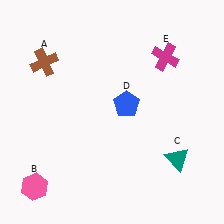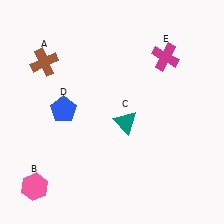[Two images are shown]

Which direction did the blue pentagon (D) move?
The blue pentagon (D) moved left.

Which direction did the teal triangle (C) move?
The teal triangle (C) moved left.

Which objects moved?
The objects that moved are: the teal triangle (C), the blue pentagon (D).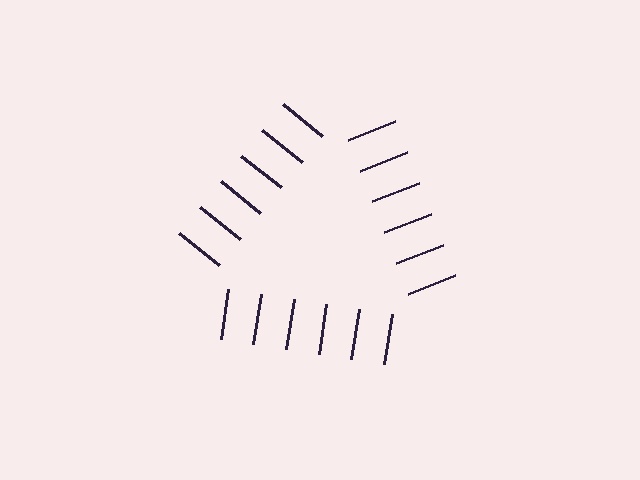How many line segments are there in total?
18 — 6 along each of the 3 edges.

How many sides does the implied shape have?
3 sides — the line-ends trace a triangle.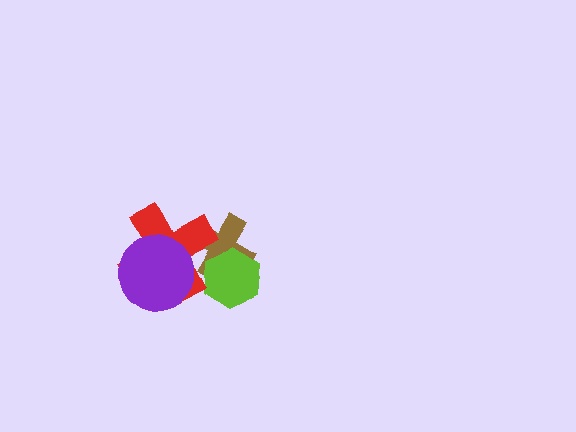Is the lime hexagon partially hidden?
Yes, it is partially covered by another shape.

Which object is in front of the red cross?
The purple circle is in front of the red cross.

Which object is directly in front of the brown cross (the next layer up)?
The lime hexagon is directly in front of the brown cross.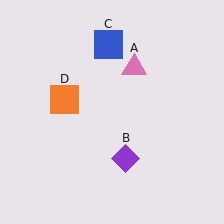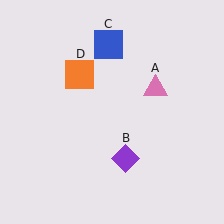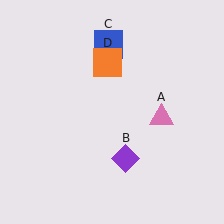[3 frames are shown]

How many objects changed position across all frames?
2 objects changed position: pink triangle (object A), orange square (object D).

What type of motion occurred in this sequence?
The pink triangle (object A), orange square (object D) rotated clockwise around the center of the scene.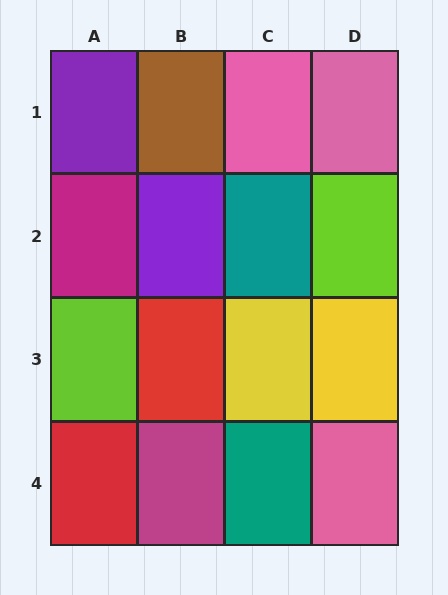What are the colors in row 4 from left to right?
Red, magenta, teal, pink.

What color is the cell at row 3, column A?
Lime.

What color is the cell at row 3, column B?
Red.